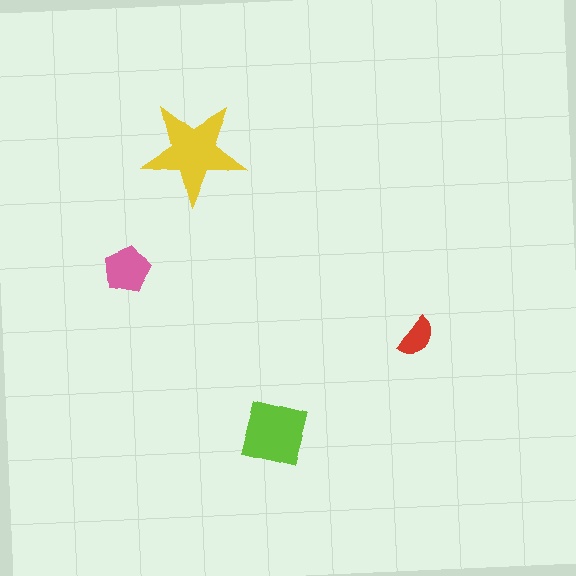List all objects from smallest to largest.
The red semicircle, the pink pentagon, the lime square, the yellow star.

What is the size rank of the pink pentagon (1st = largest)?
3rd.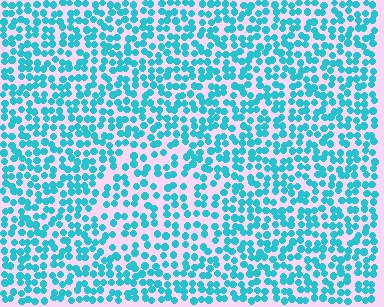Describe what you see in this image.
The image contains small cyan elements arranged at two different densities. A circle-shaped region is visible where the elements are less densely packed than the surrounding area.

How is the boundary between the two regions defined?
The boundary is defined by a change in element density (approximately 1.5x ratio). All elements are the same color, size, and shape.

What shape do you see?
I see a circle.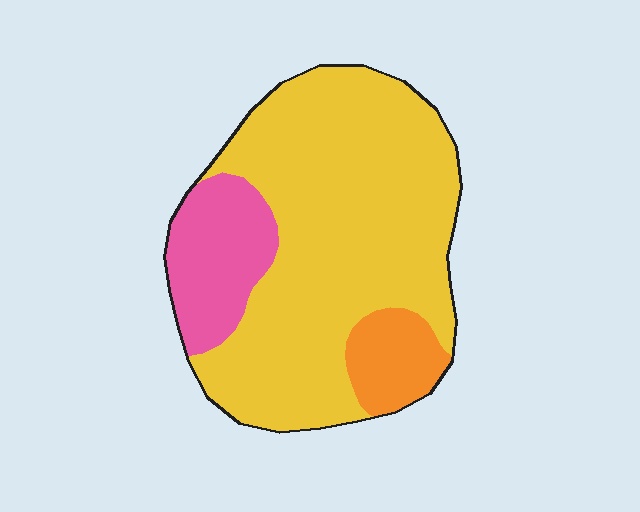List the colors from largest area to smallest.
From largest to smallest: yellow, pink, orange.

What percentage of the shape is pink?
Pink covers about 15% of the shape.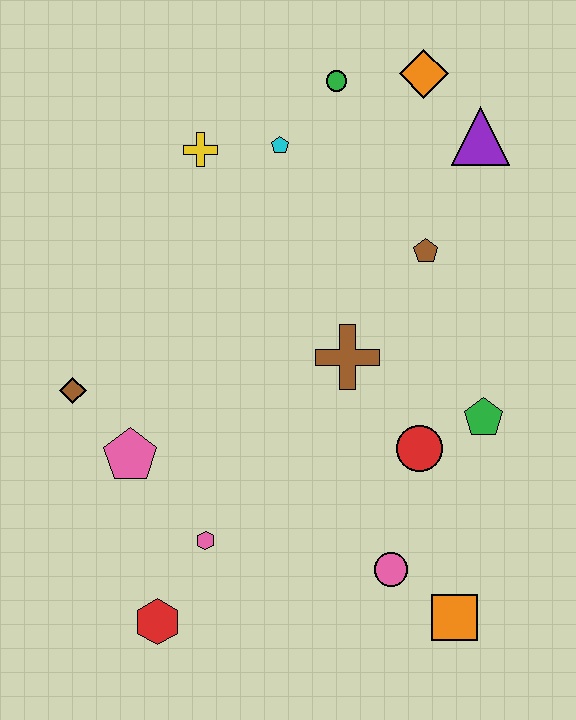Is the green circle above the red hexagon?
Yes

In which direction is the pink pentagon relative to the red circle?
The pink pentagon is to the left of the red circle.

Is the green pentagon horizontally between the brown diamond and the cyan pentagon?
No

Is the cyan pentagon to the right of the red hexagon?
Yes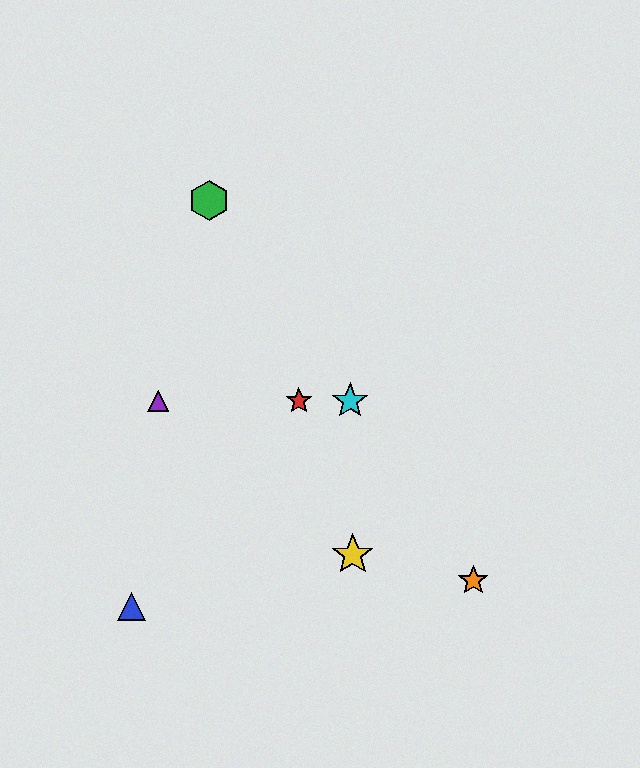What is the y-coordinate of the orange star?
The orange star is at y≈581.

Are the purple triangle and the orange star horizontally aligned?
No, the purple triangle is at y≈401 and the orange star is at y≈581.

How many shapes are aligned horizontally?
3 shapes (the red star, the purple triangle, the cyan star) are aligned horizontally.